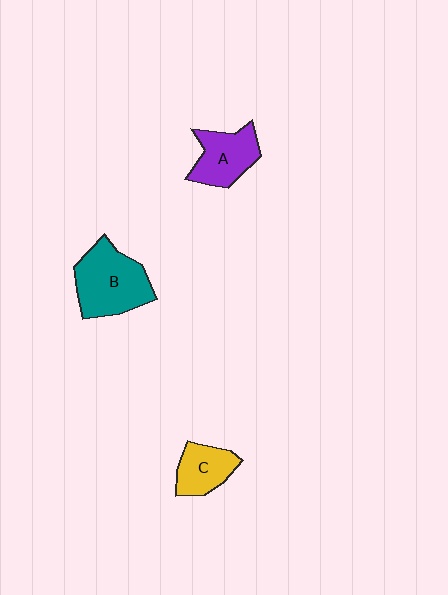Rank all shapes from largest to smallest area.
From largest to smallest: B (teal), A (purple), C (yellow).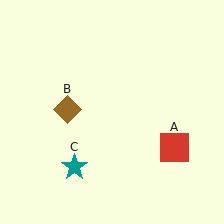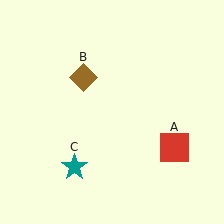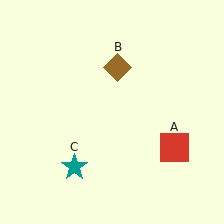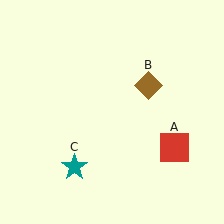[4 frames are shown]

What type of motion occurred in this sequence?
The brown diamond (object B) rotated clockwise around the center of the scene.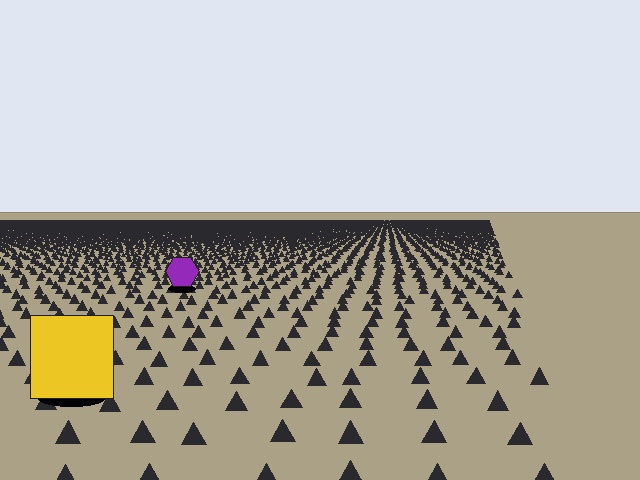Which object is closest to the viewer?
The yellow square is closest. The texture marks near it are larger and more spread out.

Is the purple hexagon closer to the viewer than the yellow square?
No. The yellow square is closer — you can tell from the texture gradient: the ground texture is coarser near it.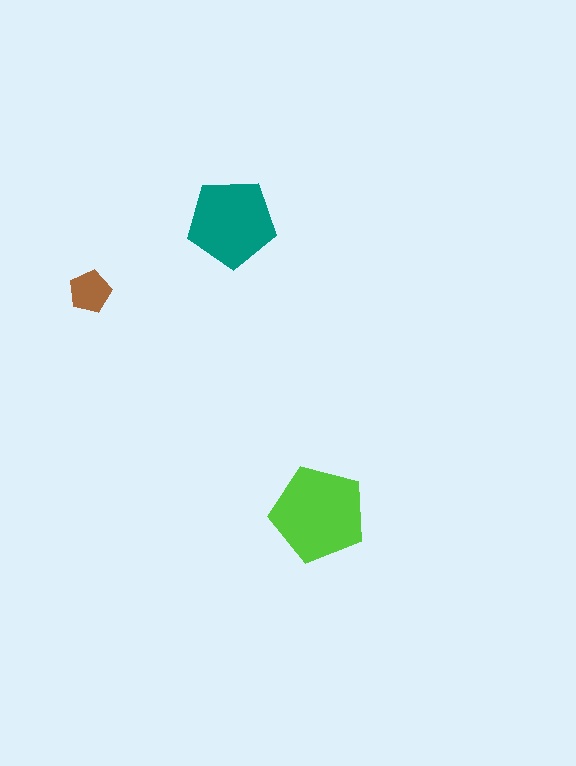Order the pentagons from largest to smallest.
the lime one, the teal one, the brown one.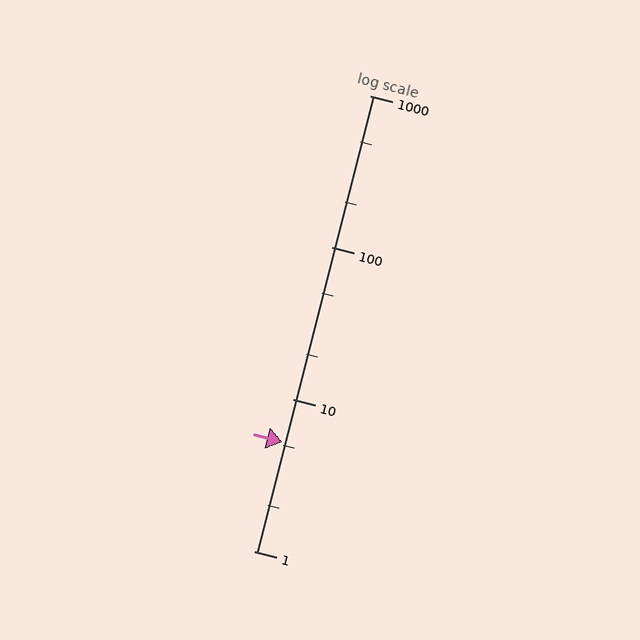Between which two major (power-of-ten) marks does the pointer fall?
The pointer is between 1 and 10.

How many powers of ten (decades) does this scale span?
The scale spans 3 decades, from 1 to 1000.